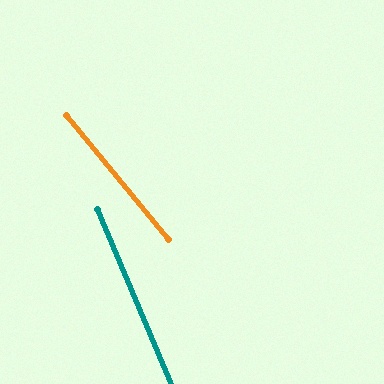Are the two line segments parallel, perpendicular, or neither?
Neither parallel nor perpendicular — they differ by about 17°.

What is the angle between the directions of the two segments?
Approximately 17 degrees.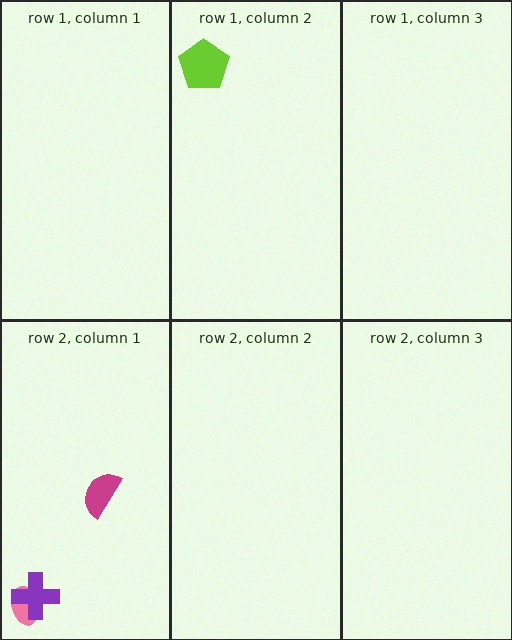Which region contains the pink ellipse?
The row 2, column 1 region.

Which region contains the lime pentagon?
The row 1, column 2 region.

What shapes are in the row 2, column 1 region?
The magenta semicircle, the pink ellipse, the purple cross.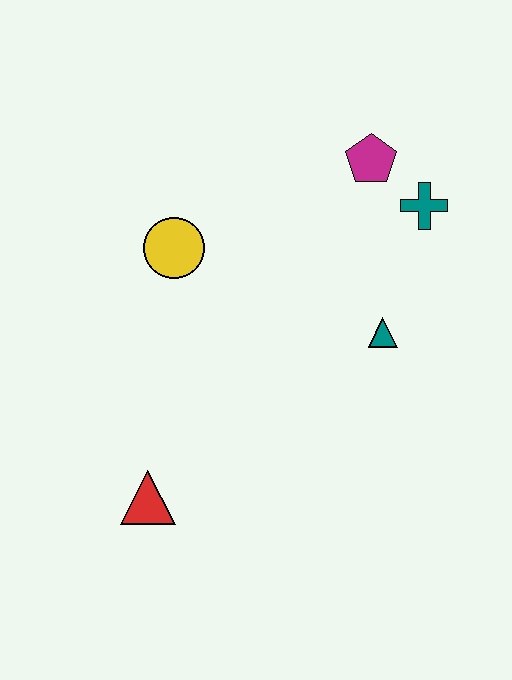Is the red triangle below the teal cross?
Yes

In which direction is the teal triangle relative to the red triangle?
The teal triangle is to the right of the red triangle.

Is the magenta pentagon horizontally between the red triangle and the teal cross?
Yes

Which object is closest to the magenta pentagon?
The teal cross is closest to the magenta pentagon.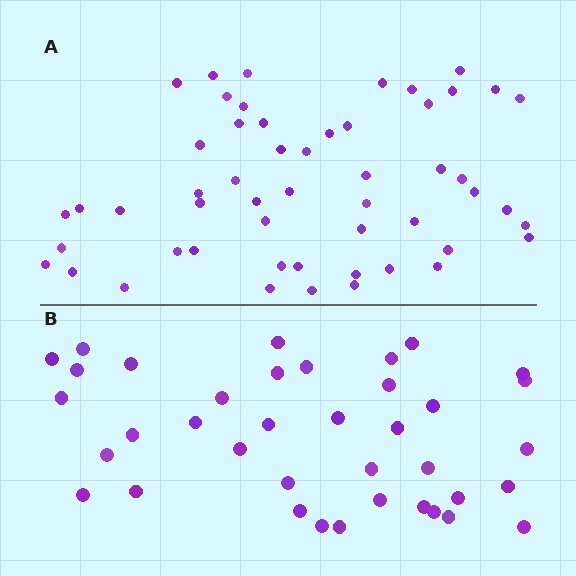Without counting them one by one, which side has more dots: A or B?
Region A (the top region) has more dots.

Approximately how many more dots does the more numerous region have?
Region A has approximately 15 more dots than region B.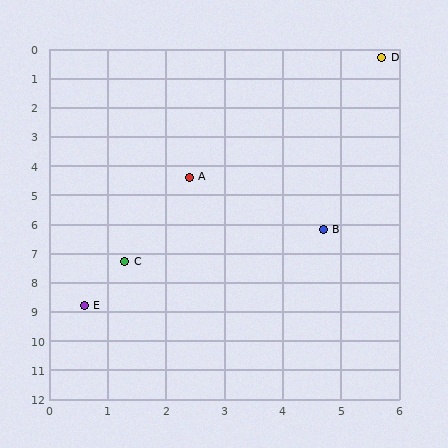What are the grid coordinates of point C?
Point C is at approximately (1.3, 7.3).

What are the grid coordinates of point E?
Point E is at approximately (0.6, 8.8).